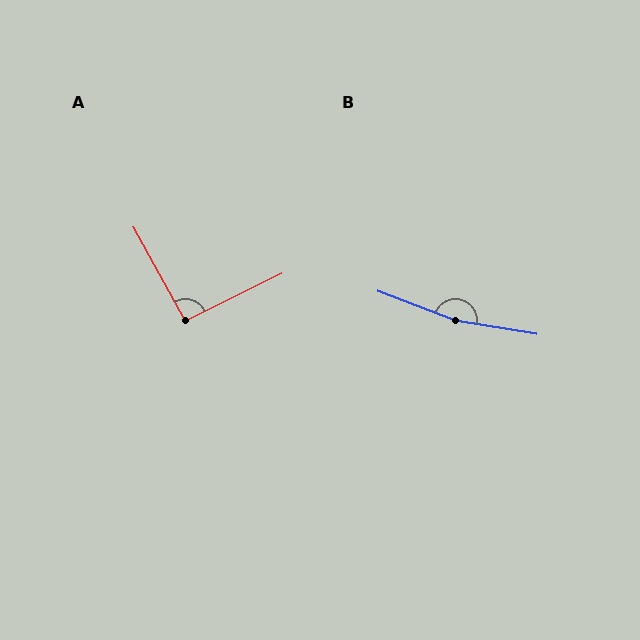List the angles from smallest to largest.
A (93°), B (169°).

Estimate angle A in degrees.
Approximately 93 degrees.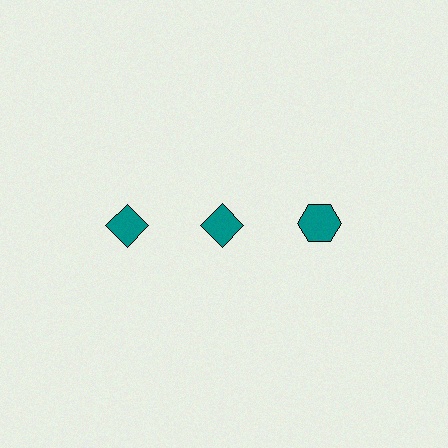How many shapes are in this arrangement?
There are 3 shapes arranged in a grid pattern.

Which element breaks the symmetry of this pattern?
The teal hexagon in the top row, center column breaks the symmetry. All other shapes are teal diamonds.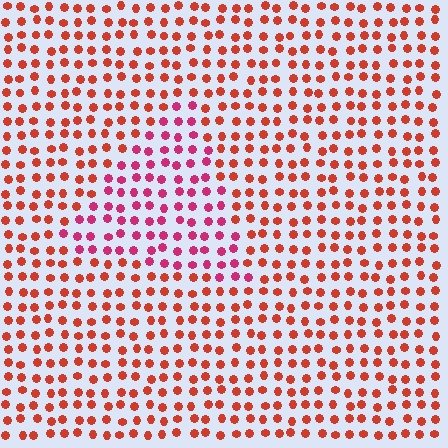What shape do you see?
I see a triangle.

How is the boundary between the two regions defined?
The boundary is defined purely by a slight shift in hue (about 34 degrees). Spacing, size, and orientation are identical on both sides.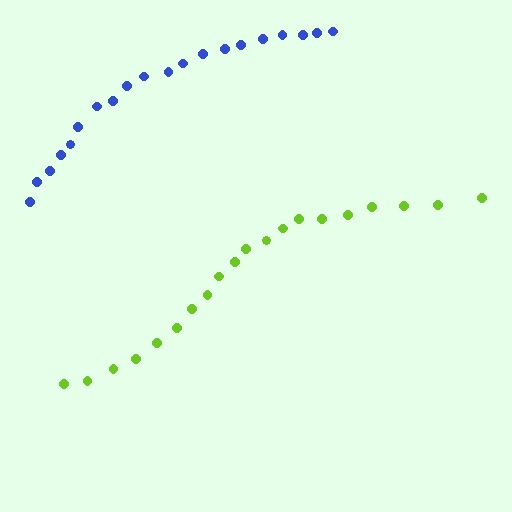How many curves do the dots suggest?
There are 2 distinct paths.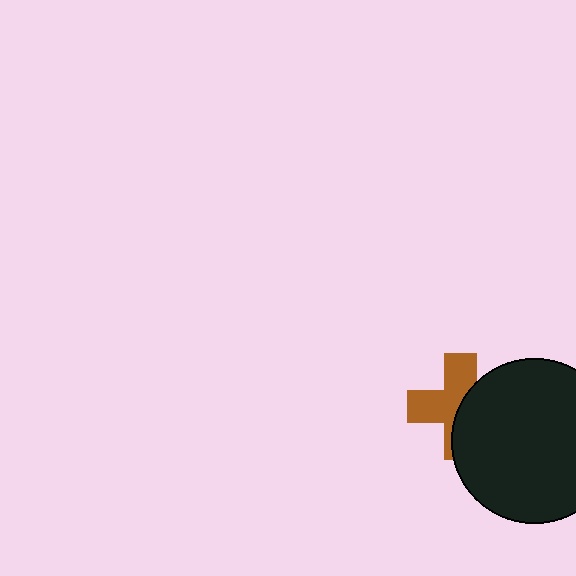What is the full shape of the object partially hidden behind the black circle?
The partially hidden object is a brown cross.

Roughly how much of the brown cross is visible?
About half of it is visible (roughly 54%).